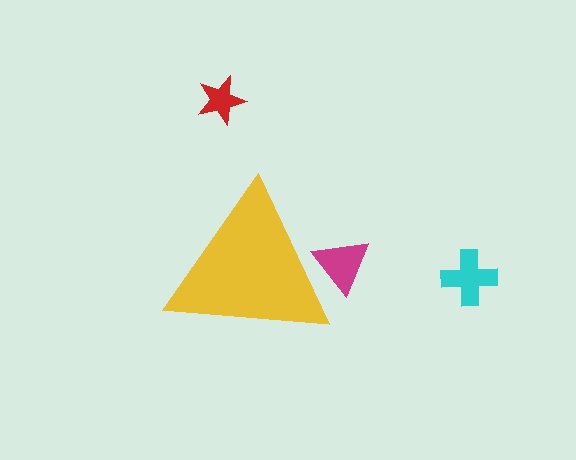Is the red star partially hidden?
No, the red star is fully visible.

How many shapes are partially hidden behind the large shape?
1 shape is partially hidden.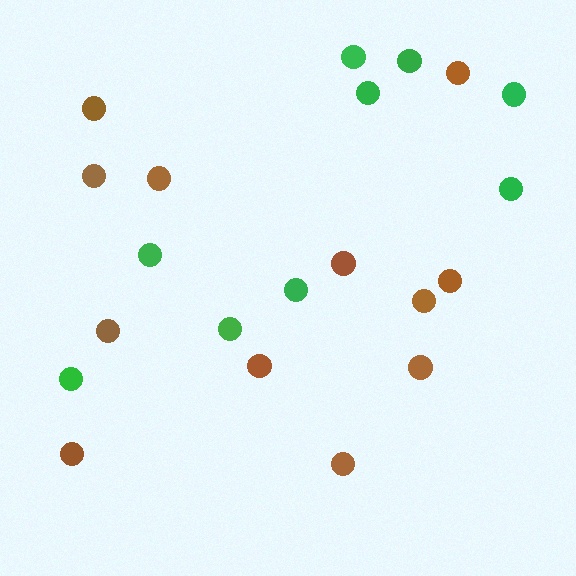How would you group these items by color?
There are 2 groups: one group of brown circles (12) and one group of green circles (9).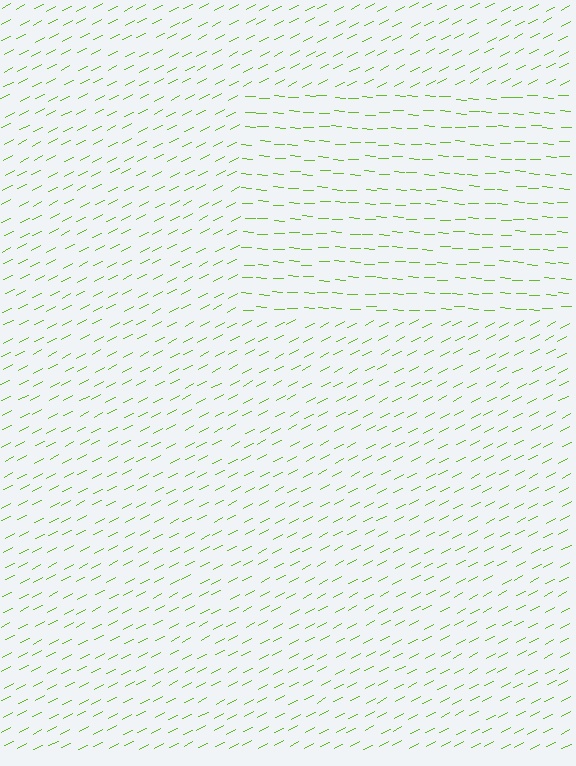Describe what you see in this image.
The image is filled with small lime line segments. A rectangle region in the image has lines oriented differently from the surrounding lines, creating a visible texture boundary.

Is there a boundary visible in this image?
Yes, there is a texture boundary formed by a change in line orientation.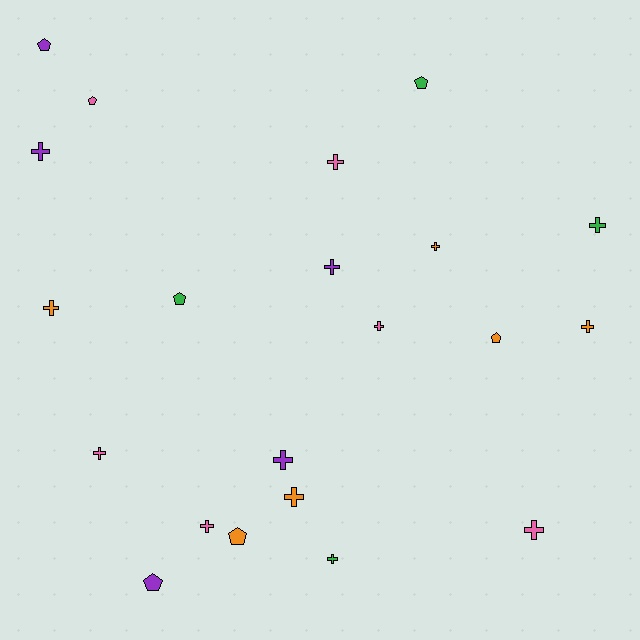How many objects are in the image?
There are 21 objects.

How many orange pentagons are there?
There are 2 orange pentagons.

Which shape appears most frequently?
Cross, with 14 objects.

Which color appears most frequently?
Pink, with 6 objects.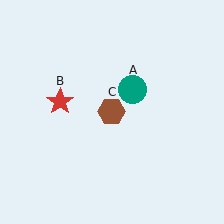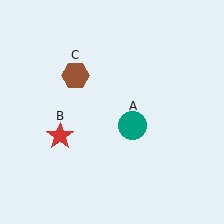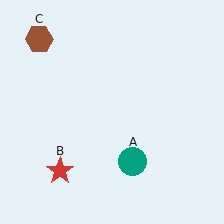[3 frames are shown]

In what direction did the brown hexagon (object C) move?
The brown hexagon (object C) moved up and to the left.